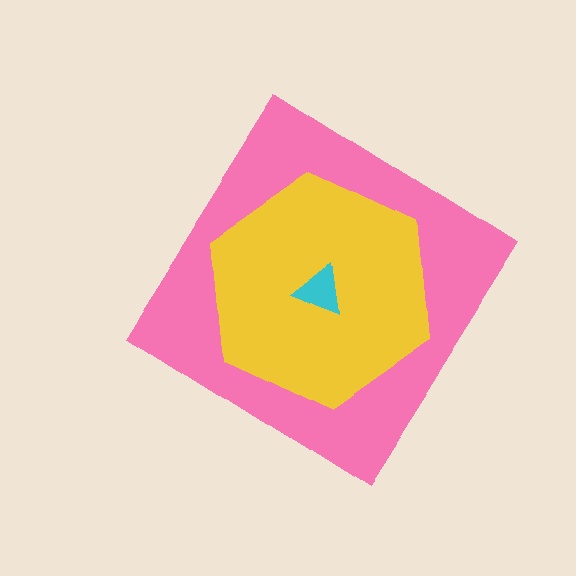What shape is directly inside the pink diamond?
The yellow hexagon.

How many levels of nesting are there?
3.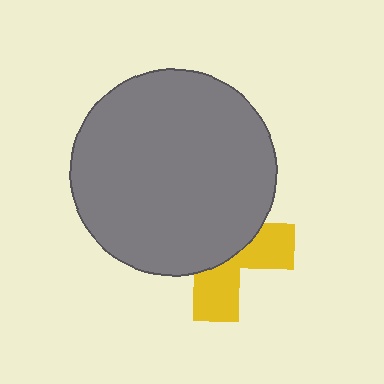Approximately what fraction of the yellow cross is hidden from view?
Roughly 61% of the yellow cross is hidden behind the gray circle.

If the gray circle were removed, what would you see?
You would see the complete yellow cross.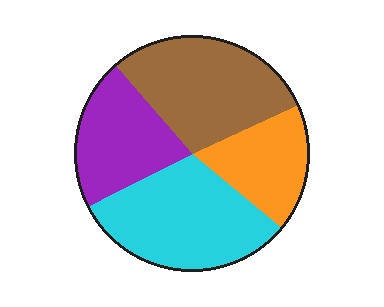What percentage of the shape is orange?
Orange takes up less than a quarter of the shape.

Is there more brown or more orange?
Brown.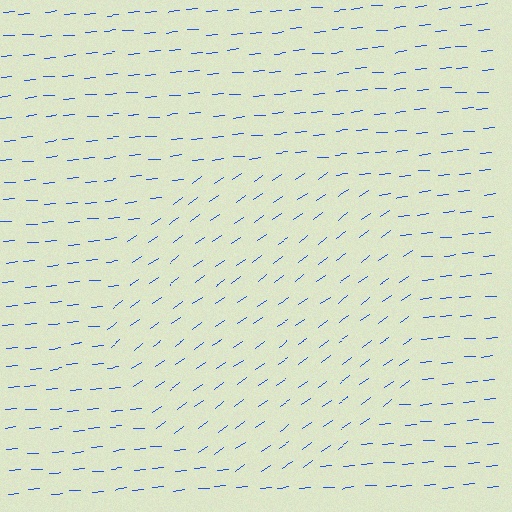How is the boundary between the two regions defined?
The boundary is defined purely by a change in line orientation (approximately 31 degrees difference). All lines are the same color and thickness.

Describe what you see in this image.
The image is filled with small blue line segments. A circle region in the image has lines oriented differently from the surrounding lines, creating a visible texture boundary.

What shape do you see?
I see a circle.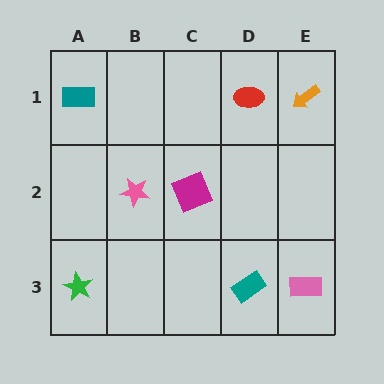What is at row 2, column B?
A pink star.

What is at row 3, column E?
A pink rectangle.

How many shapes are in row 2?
2 shapes.